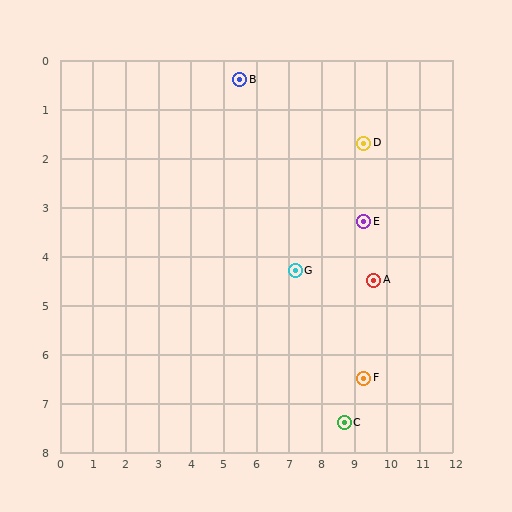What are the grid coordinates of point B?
Point B is at approximately (5.5, 0.4).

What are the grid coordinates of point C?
Point C is at approximately (8.7, 7.4).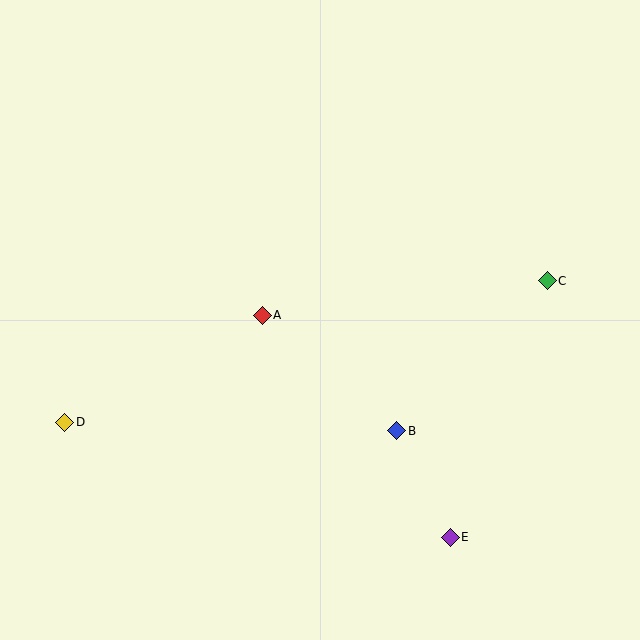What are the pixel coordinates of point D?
Point D is at (65, 422).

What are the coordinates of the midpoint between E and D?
The midpoint between E and D is at (258, 480).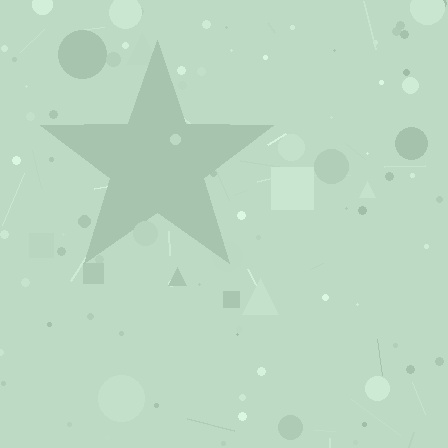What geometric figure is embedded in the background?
A star is embedded in the background.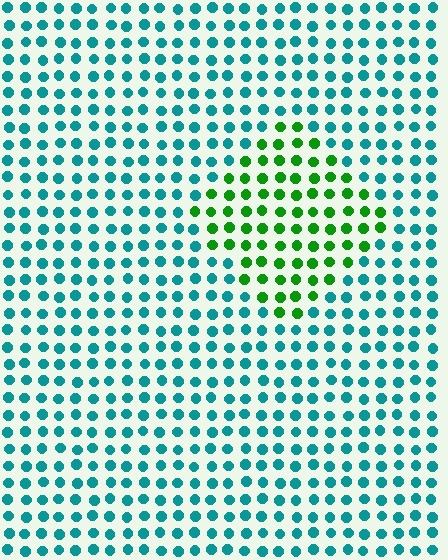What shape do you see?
I see a diamond.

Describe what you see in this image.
The image is filled with small teal elements in a uniform arrangement. A diamond-shaped region is visible where the elements are tinted to a slightly different hue, forming a subtle color boundary.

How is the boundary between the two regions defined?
The boundary is defined purely by a slight shift in hue (about 58 degrees). Spacing, size, and orientation are identical on both sides.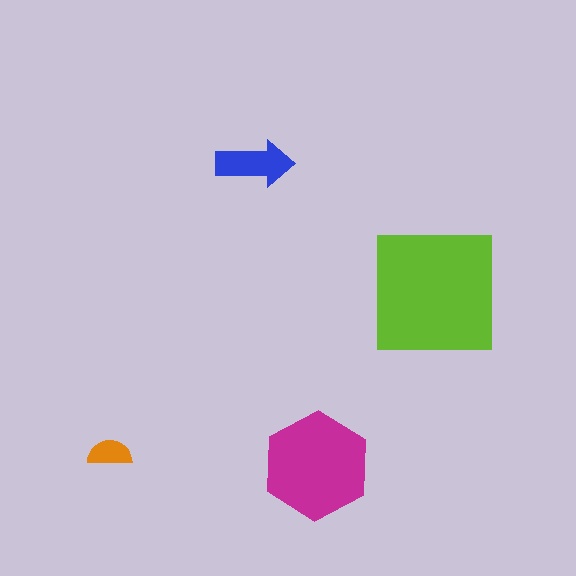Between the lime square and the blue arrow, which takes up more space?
The lime square.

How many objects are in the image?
There are 4 objects in the image.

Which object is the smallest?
The orange semicircle.